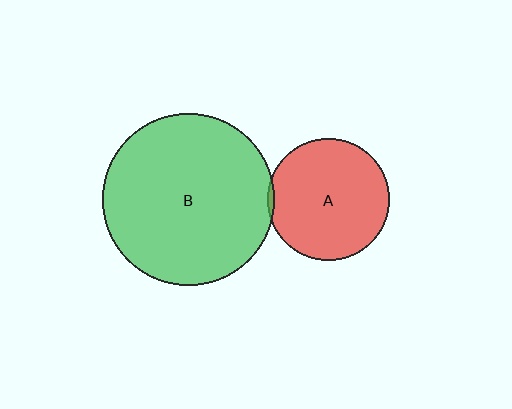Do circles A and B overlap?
Yes.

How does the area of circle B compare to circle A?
Approximately 2.0 times.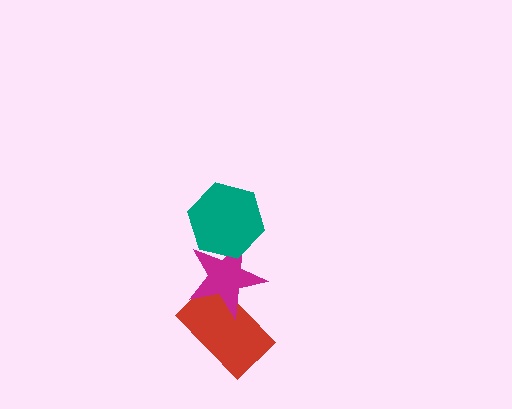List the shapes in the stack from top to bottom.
From top to bottom: the teal hexagon, the magenta star, the red rectangle.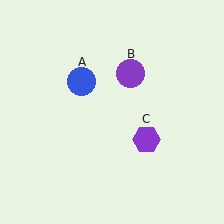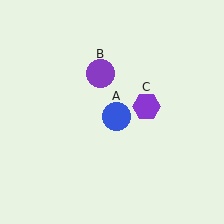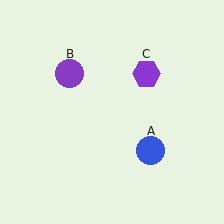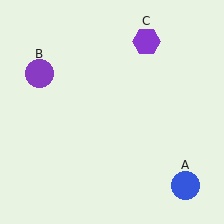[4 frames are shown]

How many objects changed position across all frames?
3 objects changed position: blue circle (object A), purple circle (object B), purple hexagon (object C).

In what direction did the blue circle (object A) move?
The blue circle (object A) moved down and to the right.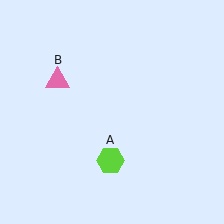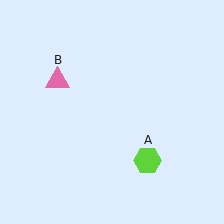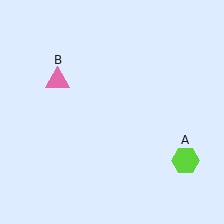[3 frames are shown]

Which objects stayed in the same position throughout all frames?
Pink triangle (object B) remained stationary.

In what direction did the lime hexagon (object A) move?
The lime hexagon (object A) moved right.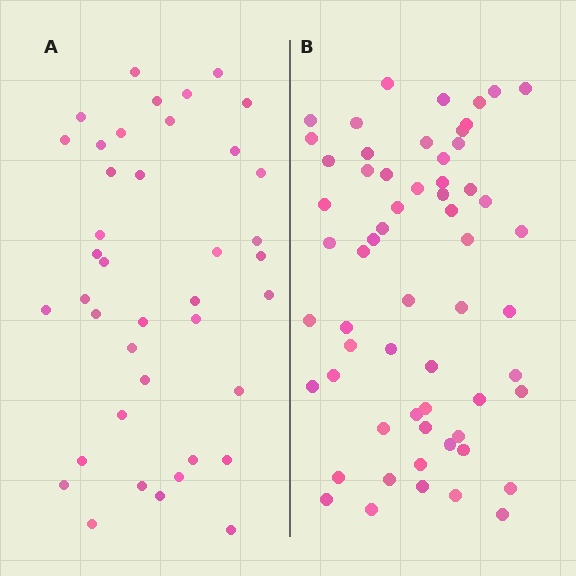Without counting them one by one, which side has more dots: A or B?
Region B (the right region) has more dots.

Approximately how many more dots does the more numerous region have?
Region B has approximately 20 more dots than region A.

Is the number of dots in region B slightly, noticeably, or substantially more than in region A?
Region B has substantially more. The ratio is roughly 1.5 to 1.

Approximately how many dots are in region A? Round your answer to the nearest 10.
About 40 dots.